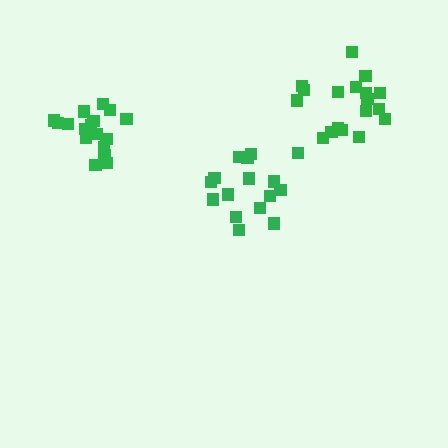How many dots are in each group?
Group 1: 18 dots, Group 2: 16 dots, Group 3: 17 dots (51 total).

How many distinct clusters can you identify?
There are 3 distinct clusters.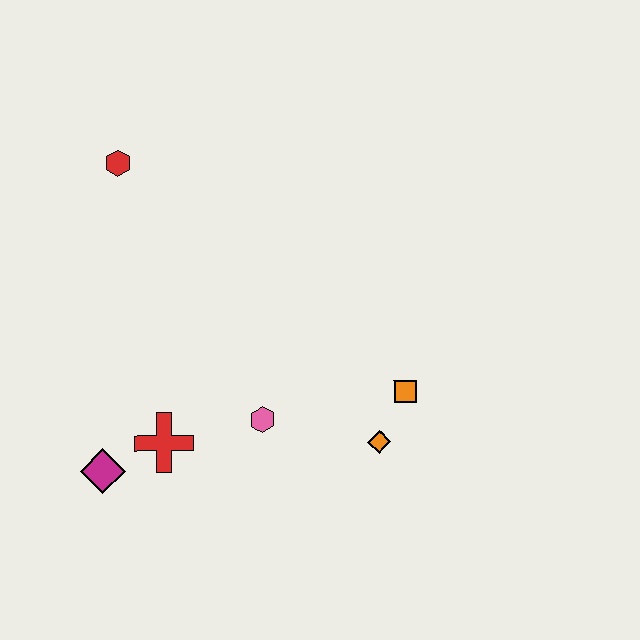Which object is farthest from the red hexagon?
The orange diamond is farthest from the red hexagon.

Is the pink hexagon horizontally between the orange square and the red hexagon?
Yes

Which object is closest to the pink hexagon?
The red cross is closest to the pink hexagon.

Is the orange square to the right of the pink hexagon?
Yes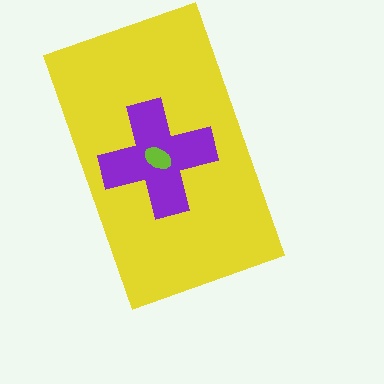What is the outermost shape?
The yellow rectangle.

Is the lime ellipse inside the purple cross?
Yes.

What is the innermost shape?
The lime ellipse.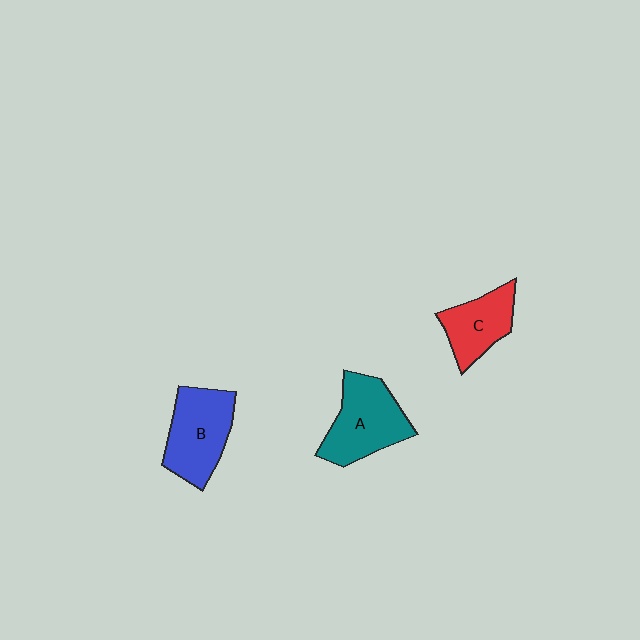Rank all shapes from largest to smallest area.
From largest to smallest: A (teal), B (blue), C (red).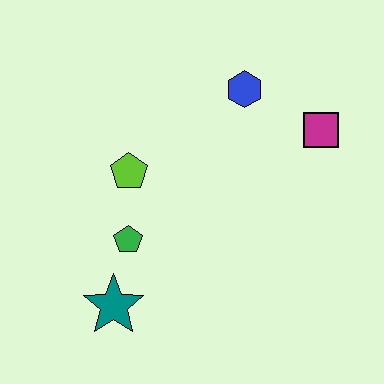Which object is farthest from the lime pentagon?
The magenta square is farthest from the lime pentagon.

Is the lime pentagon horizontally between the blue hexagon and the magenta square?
No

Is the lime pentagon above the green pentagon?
Yes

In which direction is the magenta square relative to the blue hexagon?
The magenta square is to the right of the blue hexagon.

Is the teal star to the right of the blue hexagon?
No